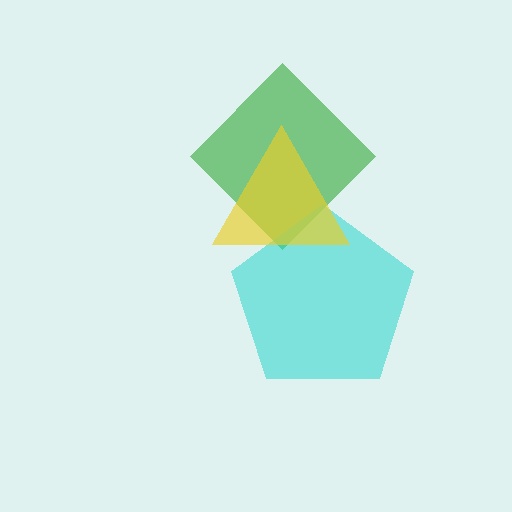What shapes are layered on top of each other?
The layered shapes are: a green diamond, a cyan pentagon, a yellow triangle.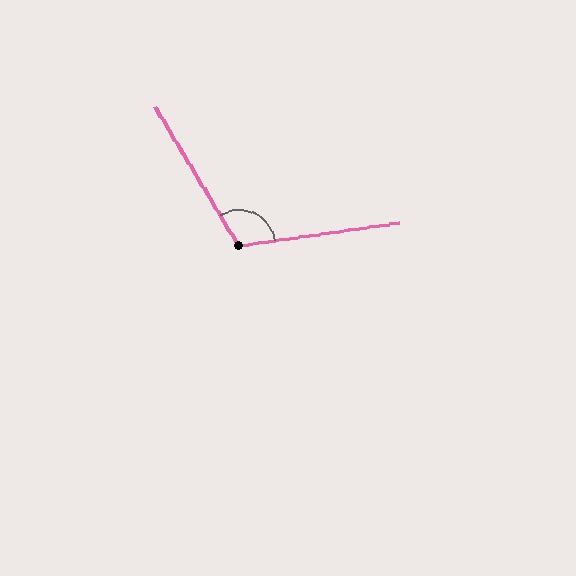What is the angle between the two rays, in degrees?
Approximately 113 degrees.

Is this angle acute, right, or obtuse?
It is obtuse.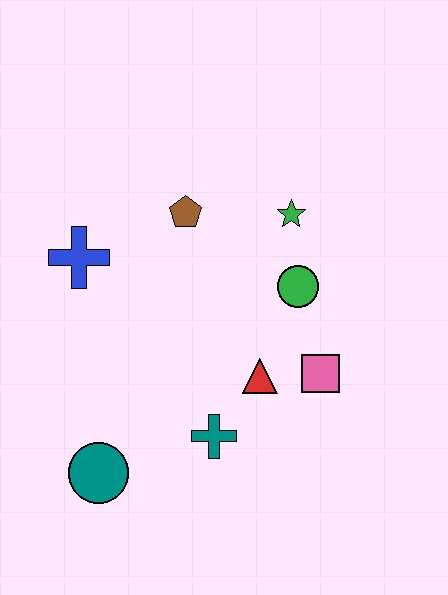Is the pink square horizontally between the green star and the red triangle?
No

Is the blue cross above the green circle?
Yes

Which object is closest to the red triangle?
The pink square is closest to the red triangle.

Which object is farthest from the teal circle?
The green star is farthest from the teal circle.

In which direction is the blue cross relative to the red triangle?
The blue cross is to the left of the red triangle.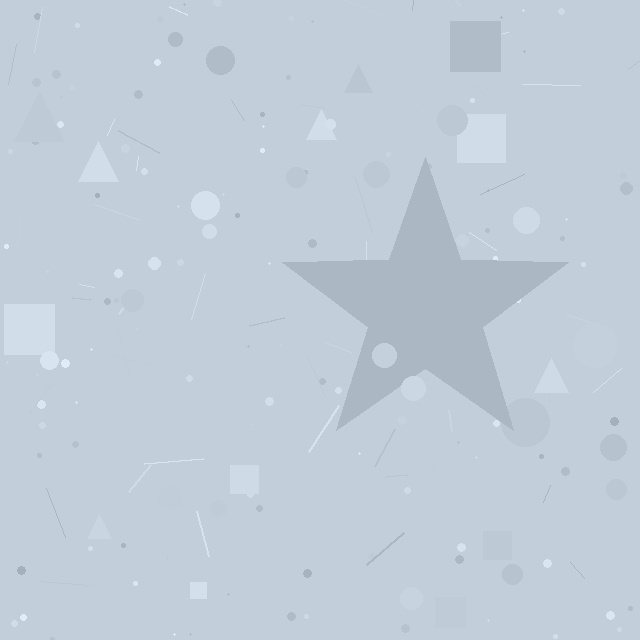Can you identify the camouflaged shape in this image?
The camouflaged shape is a star.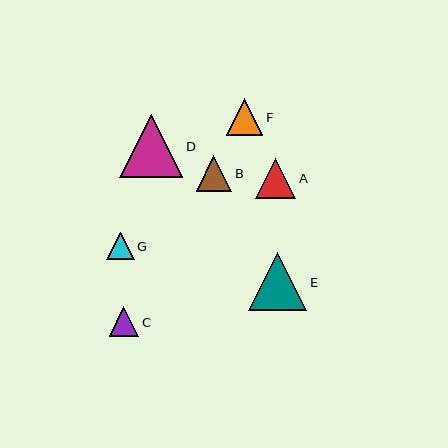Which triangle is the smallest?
Triangle G is the smallest with a size of approximately 28 pixels.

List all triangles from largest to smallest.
From largest to smallest: D, E, A, F, B, C, G.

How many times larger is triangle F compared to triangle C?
Triangle F is approximately 1.2 times the size of triangle C.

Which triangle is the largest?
Triangle D is the largest with a size of approximately 63 pixels.